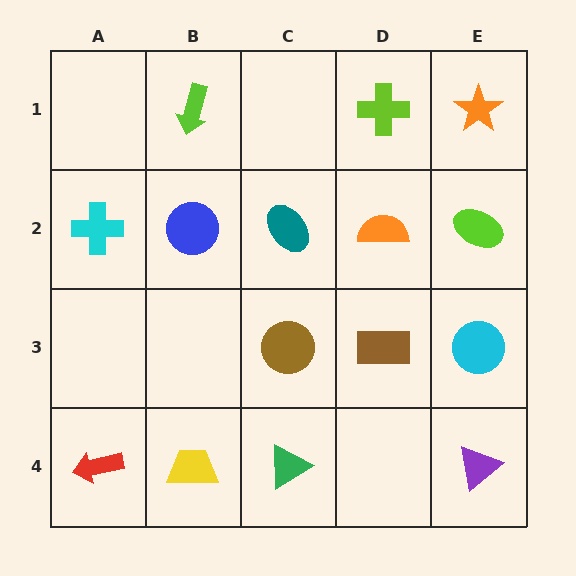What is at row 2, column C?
A teal ellipse.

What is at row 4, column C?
A green triangle.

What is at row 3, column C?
A brown circle.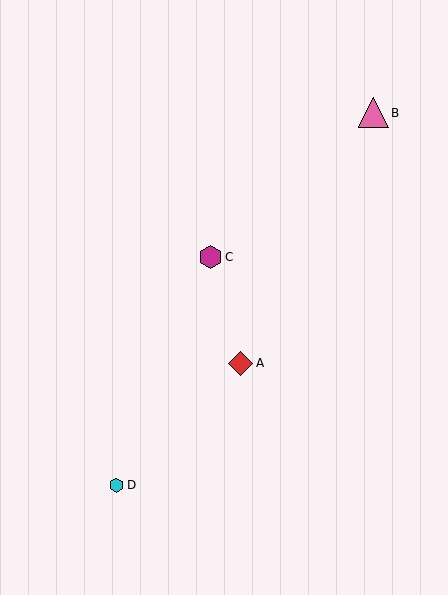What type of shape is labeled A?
Shape A is a red diamond.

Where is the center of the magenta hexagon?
The center of the magenta hexagon is at (211, 257).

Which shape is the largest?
The pink triangle (labeled B) is the largest.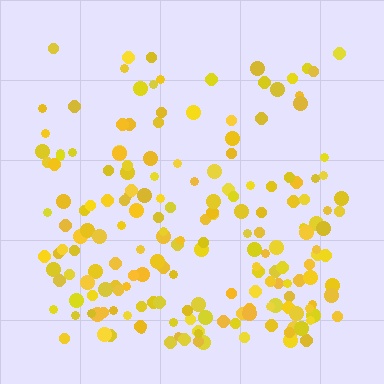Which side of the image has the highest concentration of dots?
The bottom.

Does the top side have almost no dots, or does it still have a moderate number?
Still a moderate number, just noticeably fewer than the bottom.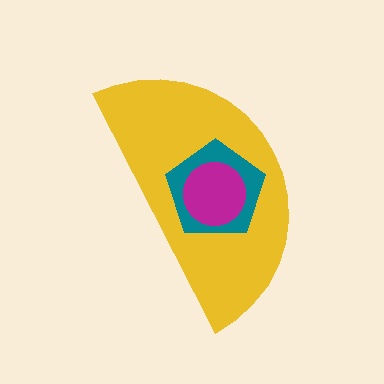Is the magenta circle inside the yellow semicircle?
Yes.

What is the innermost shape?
The magenta circle.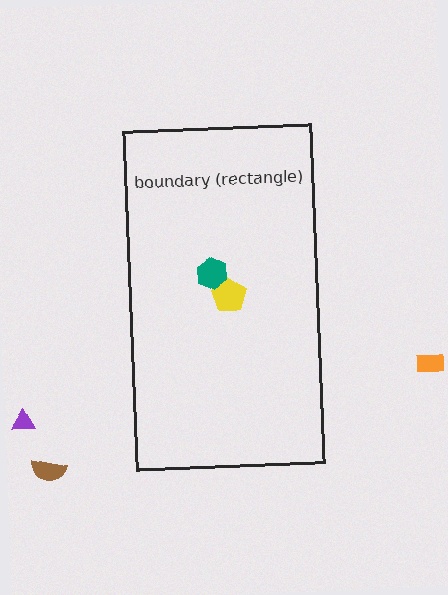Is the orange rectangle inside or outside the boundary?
Outside.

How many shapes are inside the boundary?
2 inside, 3 outside.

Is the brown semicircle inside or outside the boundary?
Outside.